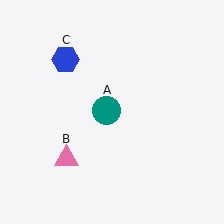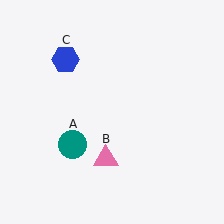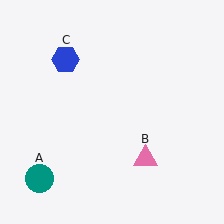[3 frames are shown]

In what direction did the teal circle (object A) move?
The teal circle (object A) moved down and to the left.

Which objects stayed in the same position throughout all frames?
Blue hexagon (object C) remained stationary.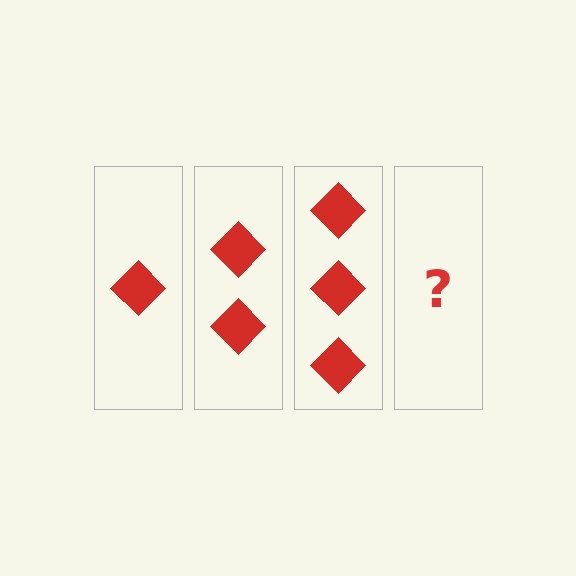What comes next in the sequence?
The next element should be 4 diamonds.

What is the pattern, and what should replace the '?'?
The pattern is that each step adds one more diamond. The '?' should be 4 diamonds.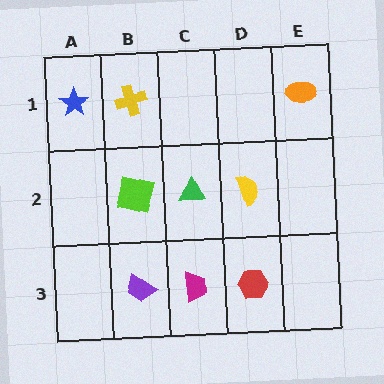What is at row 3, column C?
A magenta trapezoid.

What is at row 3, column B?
A purple trapezoid.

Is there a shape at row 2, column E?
No, that cell is empty.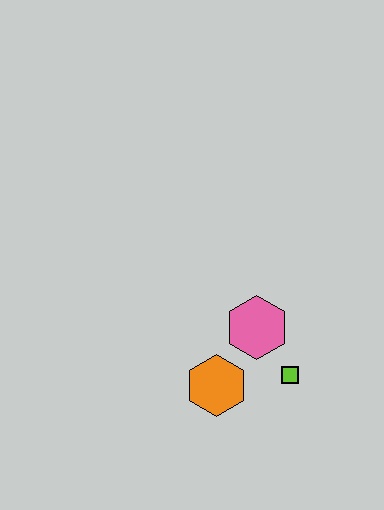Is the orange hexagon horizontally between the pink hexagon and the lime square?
No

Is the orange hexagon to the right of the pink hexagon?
No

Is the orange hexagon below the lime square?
Yes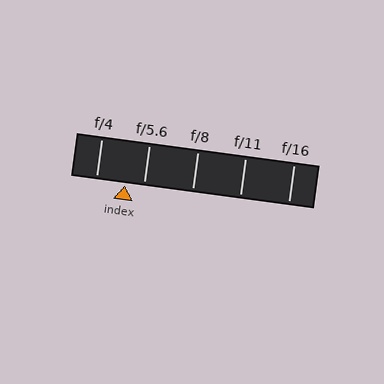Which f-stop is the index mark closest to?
The index mark is closest to f/5.6.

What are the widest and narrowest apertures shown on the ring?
The widest aperture shown is f/4 and the narrowest is f/16.